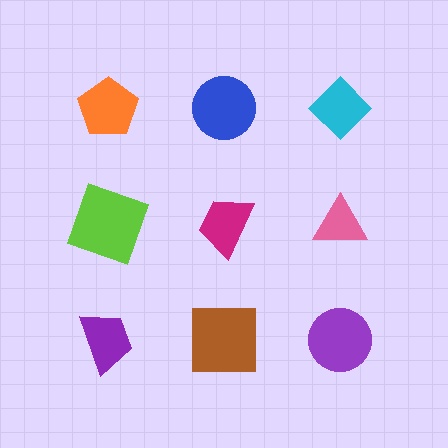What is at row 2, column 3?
A pink triangle.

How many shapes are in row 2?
3 shapes.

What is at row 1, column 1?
An orange pentagon.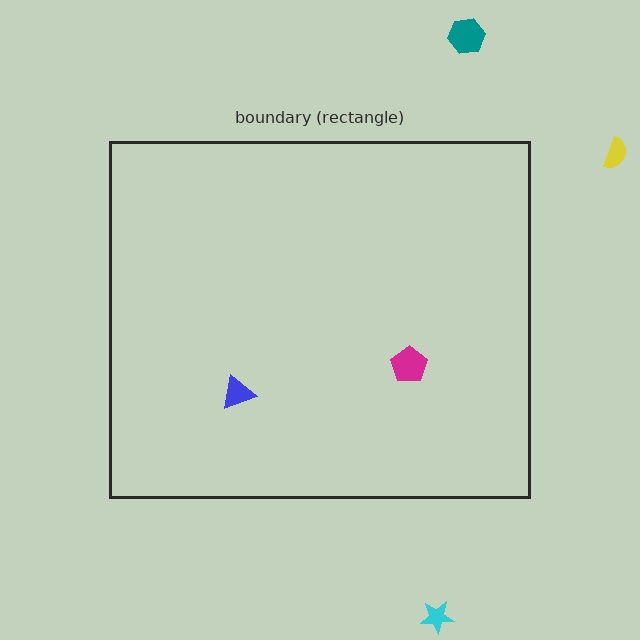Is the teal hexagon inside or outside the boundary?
Outside.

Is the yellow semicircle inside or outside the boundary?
Outside.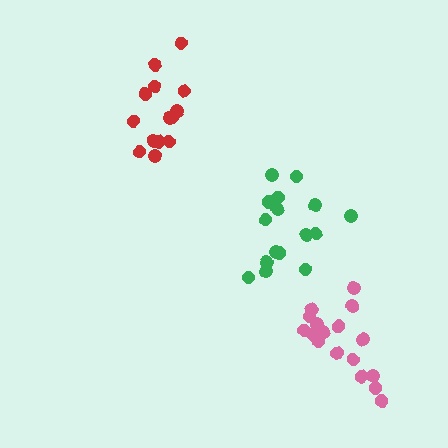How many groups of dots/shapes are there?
There are 3 groups.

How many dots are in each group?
Group 1: 14 dots, Group 2: 17 dots, Group 3: 16 dots (47 total).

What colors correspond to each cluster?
The clusters are colored: red, pink, green.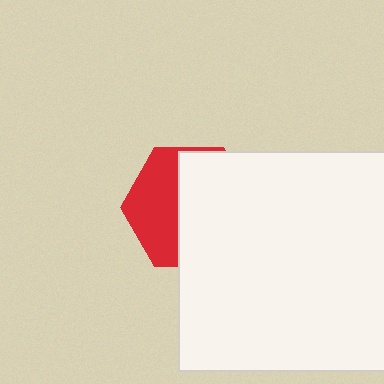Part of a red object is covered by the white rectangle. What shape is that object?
It is a hexagon.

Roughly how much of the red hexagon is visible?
A small part of it is visible (roughly 40%).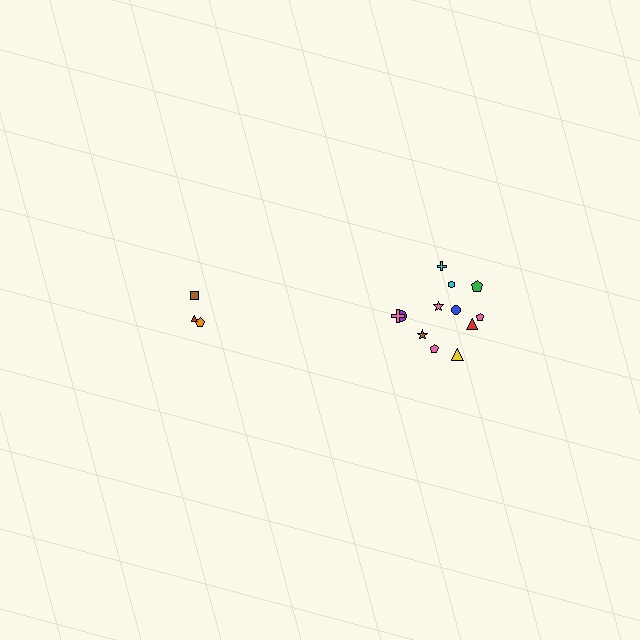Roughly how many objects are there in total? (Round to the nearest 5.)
Roughly 15 objects in total.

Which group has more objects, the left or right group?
The right group.